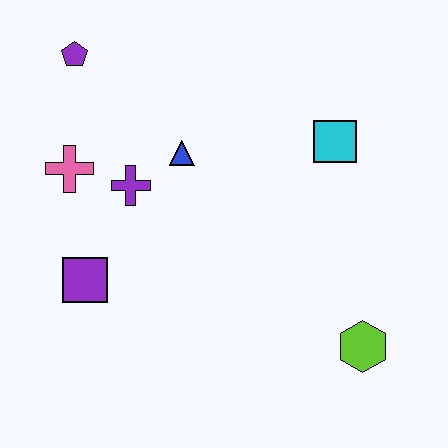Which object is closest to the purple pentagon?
The pink cross is closest to the purple pentagon.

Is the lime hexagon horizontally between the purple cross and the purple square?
No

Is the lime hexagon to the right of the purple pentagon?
Yes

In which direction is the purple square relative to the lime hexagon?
The purple square is to the left of the lime hexagon.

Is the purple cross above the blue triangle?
No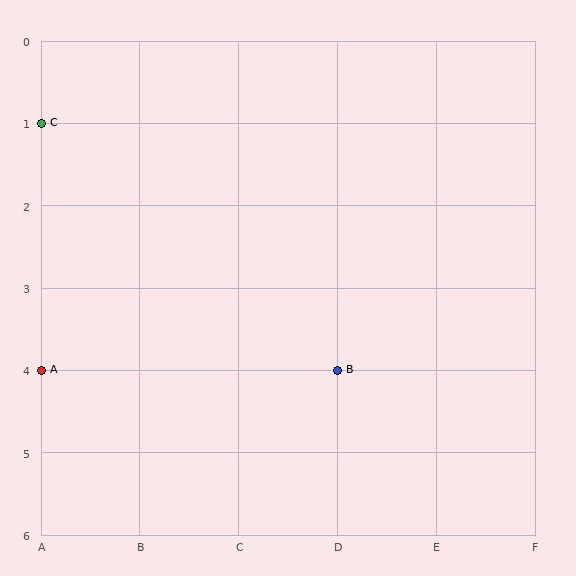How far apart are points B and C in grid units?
Points B and C are 3 columns and 3 rows apart (about 4.2 grid units diagonally).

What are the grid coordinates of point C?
Point C is at grid coordinates (A, 1).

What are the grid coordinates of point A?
Point A is at grid coordinates (A, 4).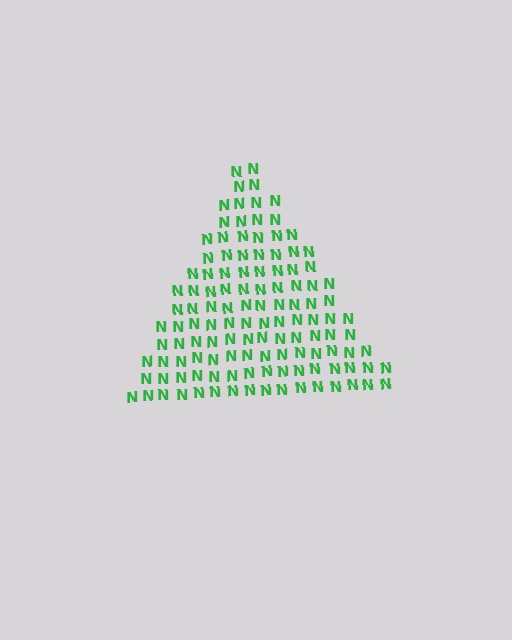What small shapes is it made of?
It is made of small letter N's.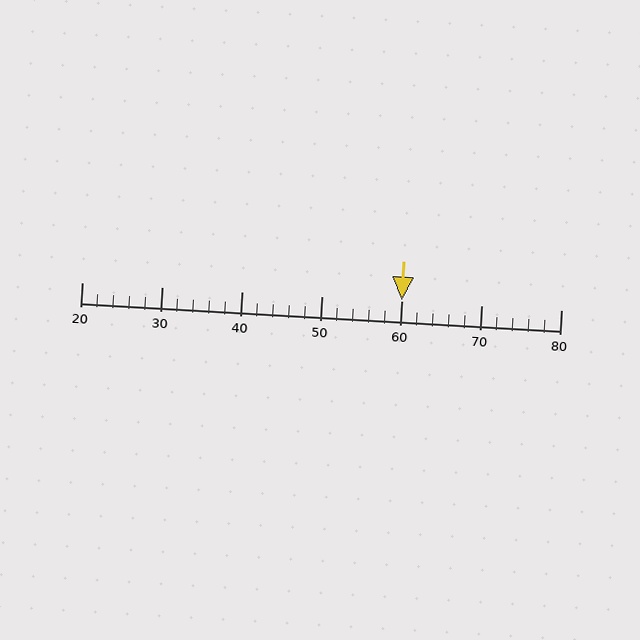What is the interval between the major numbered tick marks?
The major tick marks are spaced 10 units apart.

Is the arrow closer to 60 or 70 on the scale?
The arrow is closer to 60.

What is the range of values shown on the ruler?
The ruler shows values from 20 to 80.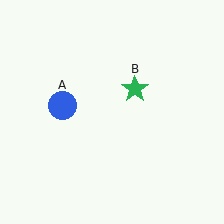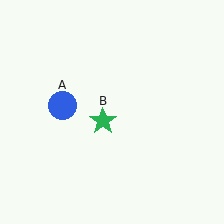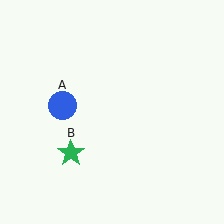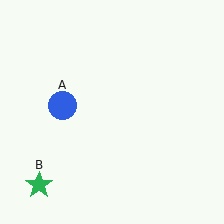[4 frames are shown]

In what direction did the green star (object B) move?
The green star (object B) moved down and to the left.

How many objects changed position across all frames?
1 object changed position: green star (object B).